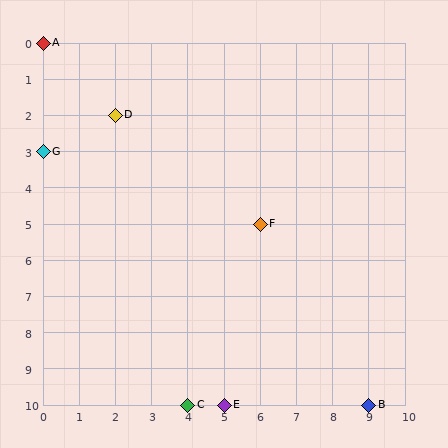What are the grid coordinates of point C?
Point C is at grid coordinates (4, 10).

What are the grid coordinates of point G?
Point G is at grid coordinates (0, 3).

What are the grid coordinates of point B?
Point B is at grid coordinates (9, 10).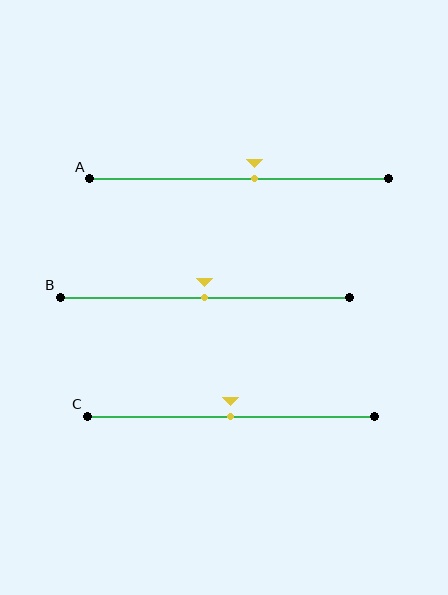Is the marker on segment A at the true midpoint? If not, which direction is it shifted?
No, the marker on segment A is shifted to the right by about 5% of the segment length.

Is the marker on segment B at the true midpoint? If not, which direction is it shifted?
Yes, the marker on segment B is at the true midpoint.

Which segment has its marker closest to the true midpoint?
Segment B has its marker closest to the true midpoint.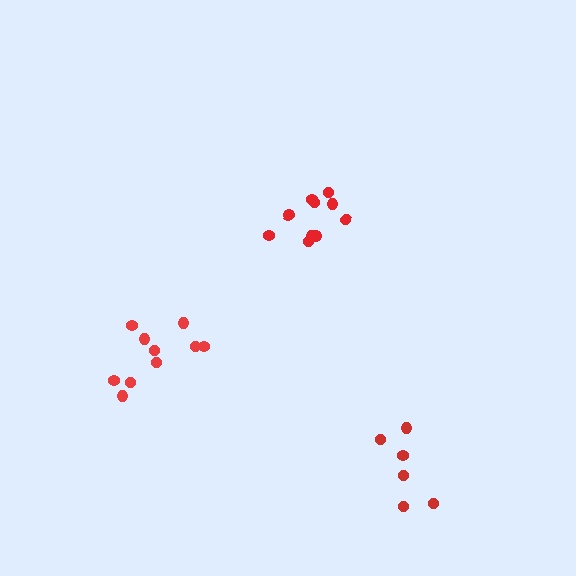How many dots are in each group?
Group 1: 10 dots, Group 2: 10 dots, Group 3: 6 dots (26 total).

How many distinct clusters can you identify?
There are 3 distinct clusters.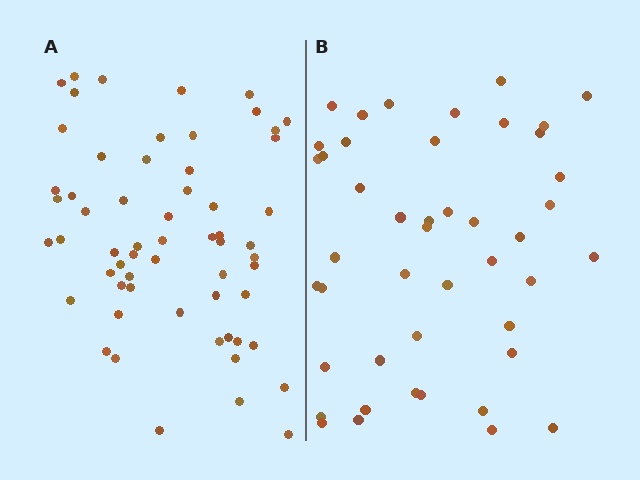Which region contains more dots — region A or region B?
Region A (the left region) has more dots.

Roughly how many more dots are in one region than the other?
Region A has approximately 15 more dots than region B.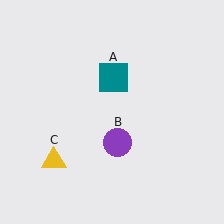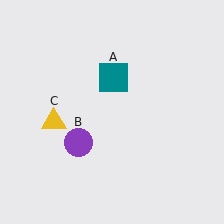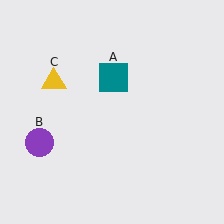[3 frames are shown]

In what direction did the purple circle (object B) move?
The purple circle (object B) moved left.